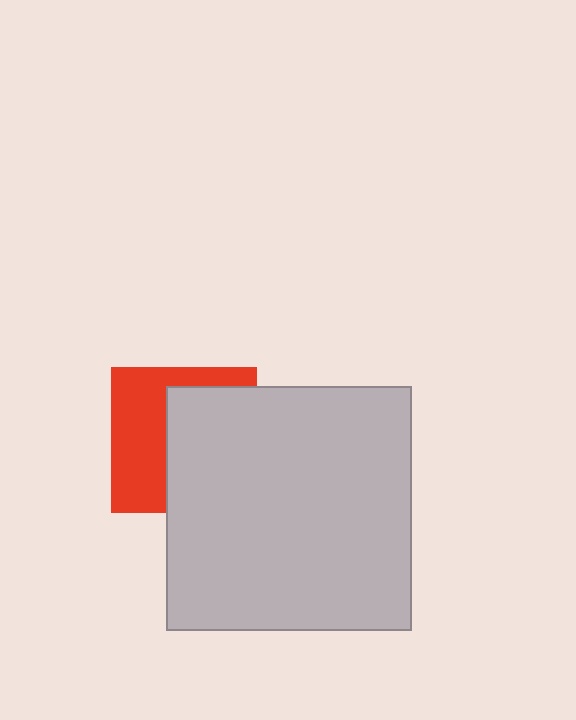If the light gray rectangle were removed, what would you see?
You would see the complete red square.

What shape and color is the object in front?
The object in front is a light gray rectangle.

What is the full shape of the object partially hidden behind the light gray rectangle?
The partially hidden object is a red square.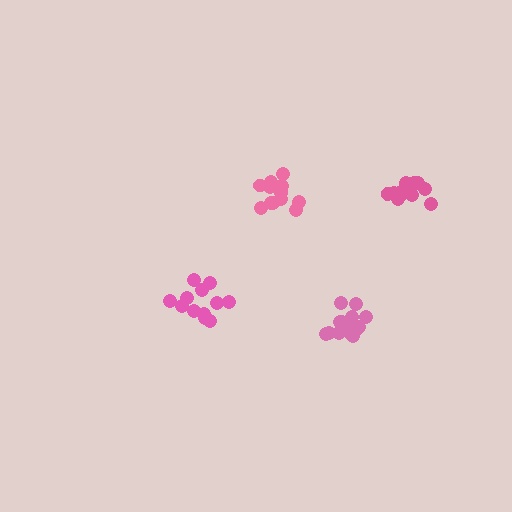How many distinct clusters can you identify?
There are 4 distinct clusters.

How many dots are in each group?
Group 1: 13 dots, Group 2: 12 dots, Group 3: 12 dots, Group 4: 15 dots (52 total).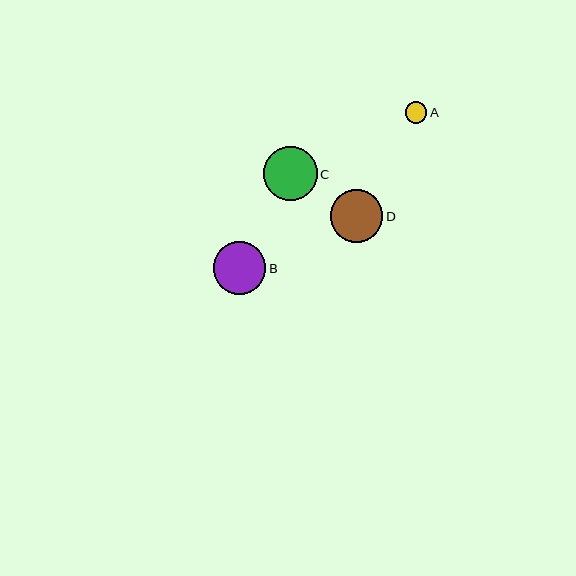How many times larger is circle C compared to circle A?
Circle C is approximately 2.5 times the size of circle A.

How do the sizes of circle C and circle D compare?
Circle C and circle D are approximately the same size.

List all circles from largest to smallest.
From largest to smallest: C, D, B, A.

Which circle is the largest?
Circle C is the largest with a size of approximately 54 pixels.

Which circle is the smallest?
Circle A is the smallest with a size of approximately 22 pixels.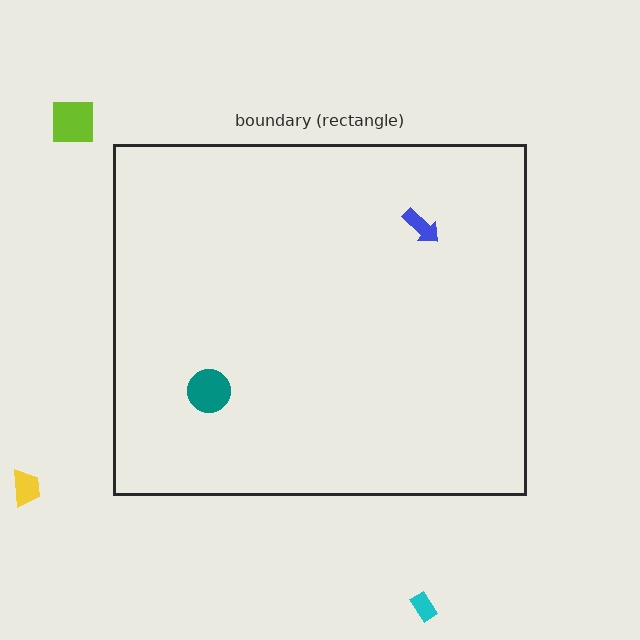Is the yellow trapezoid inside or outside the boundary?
Outside.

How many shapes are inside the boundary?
2 inside, 3 outside.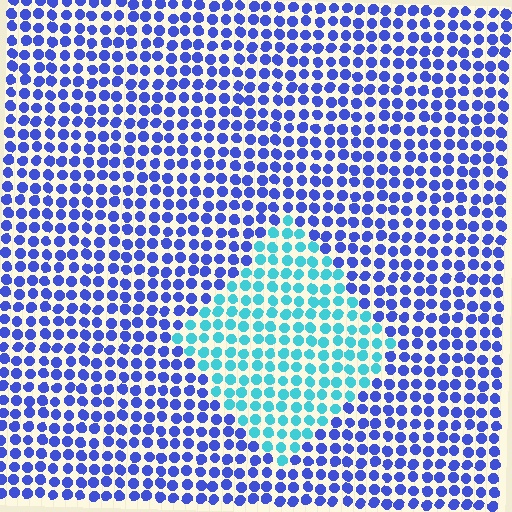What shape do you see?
I see a diamond.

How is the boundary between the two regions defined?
The boundary is defined purely by a slight shift in hue (about 50 degrees). Spacing, size, and orientation are identical on both sides.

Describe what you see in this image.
The image is filled with small blue elements in a uniform arrangement. A diamond-shaped region is visible where the elements are tinted to a slightly different hue, forming a subtle color boundary.